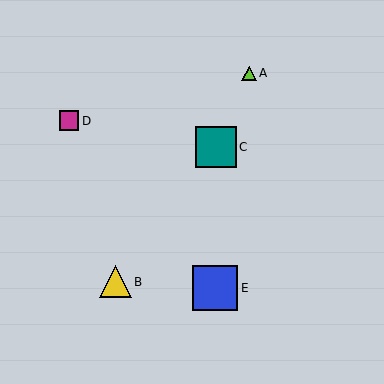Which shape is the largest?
The blue square (labeled E) is the largest.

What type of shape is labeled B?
Shape B is a yellow triangle.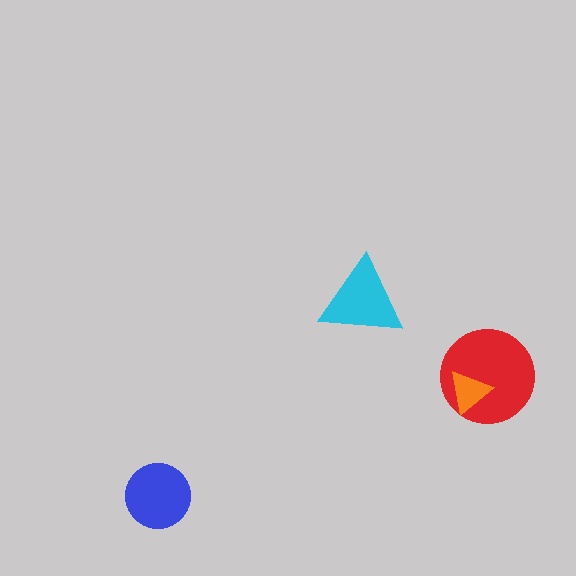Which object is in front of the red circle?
The orange triangle is in front of the red circle.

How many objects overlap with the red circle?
1 object overlaps with the red circle.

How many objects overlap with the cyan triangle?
0 objects overlap with the cyan triangle.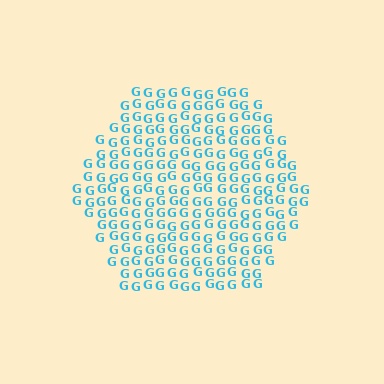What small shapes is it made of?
It is made of small letter G's.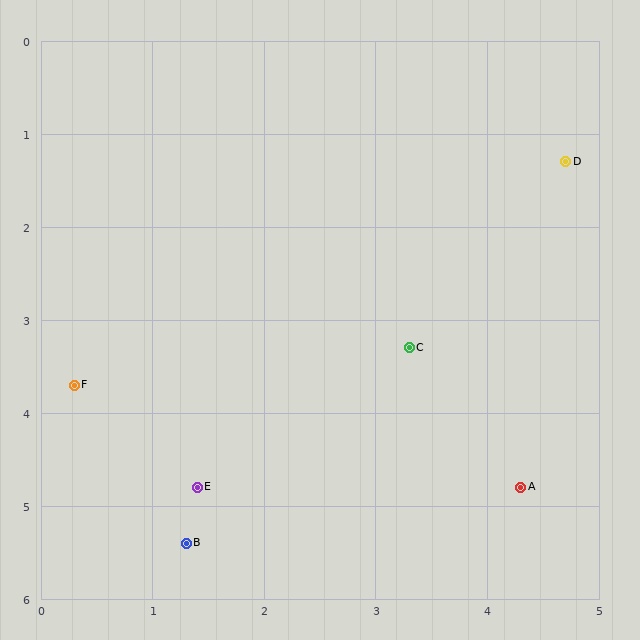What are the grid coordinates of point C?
Point C is at approximately (3.3, 3.3).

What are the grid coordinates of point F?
Point F is at approximately (0.3, 3.7).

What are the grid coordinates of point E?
Point E is at approximately (1.4, 4.8).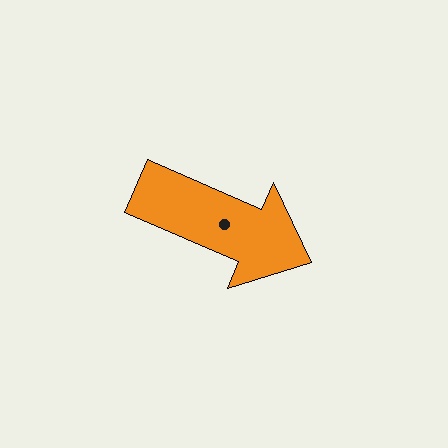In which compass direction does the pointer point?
Southeast.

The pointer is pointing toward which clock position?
Roughly 4 o'clock.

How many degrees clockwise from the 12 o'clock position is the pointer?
Approximately 114 degrees.